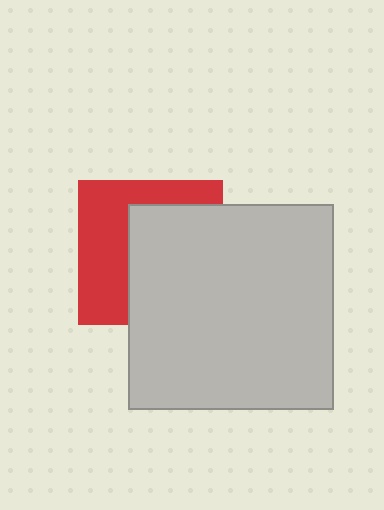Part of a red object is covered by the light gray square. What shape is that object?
It is a square.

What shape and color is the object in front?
The object in front is a light gray square.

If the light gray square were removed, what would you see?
You would see the complete red square.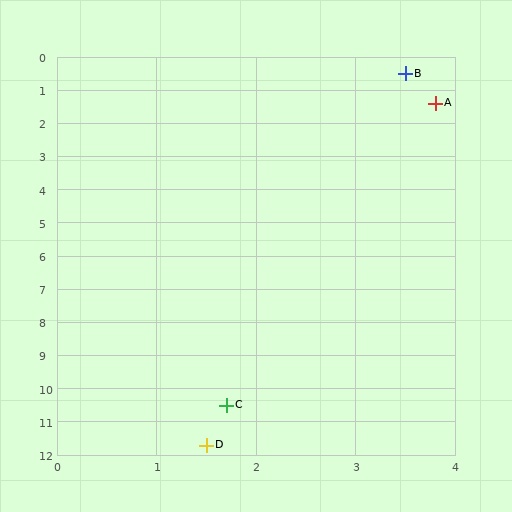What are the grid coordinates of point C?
Point C is at approximately (1.7, 10.5).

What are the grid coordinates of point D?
Point D is at approximately (1.5, 11.7).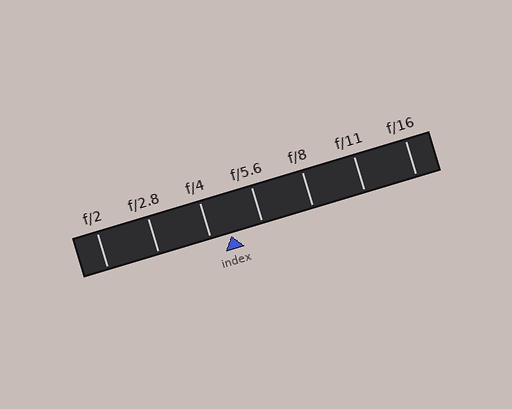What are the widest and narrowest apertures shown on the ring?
The widest aperture shown is f/2 and the narrowest is f/16.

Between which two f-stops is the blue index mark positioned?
The index mark is between f/4 and f/5.6.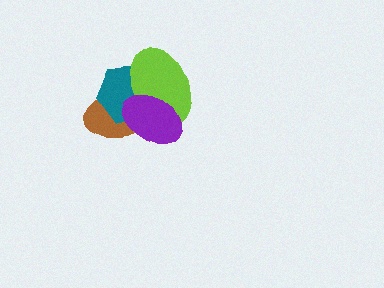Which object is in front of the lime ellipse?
The purple ellipse is in front of the lime ellipse.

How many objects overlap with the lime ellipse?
3 objects overlap with the lime ellipse.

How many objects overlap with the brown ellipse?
3 objects overlap with the brown ellipse.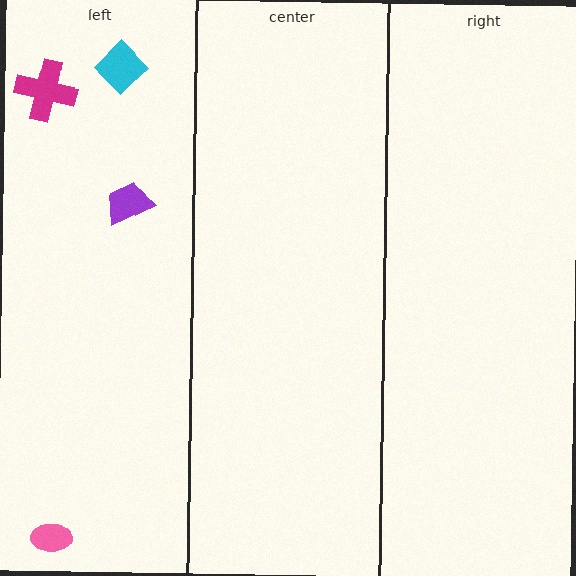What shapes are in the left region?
The cyan diamond, the purple trapezoid, the magenta cross, the pink ellipse.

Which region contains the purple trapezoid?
The left region.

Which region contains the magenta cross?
The left region.